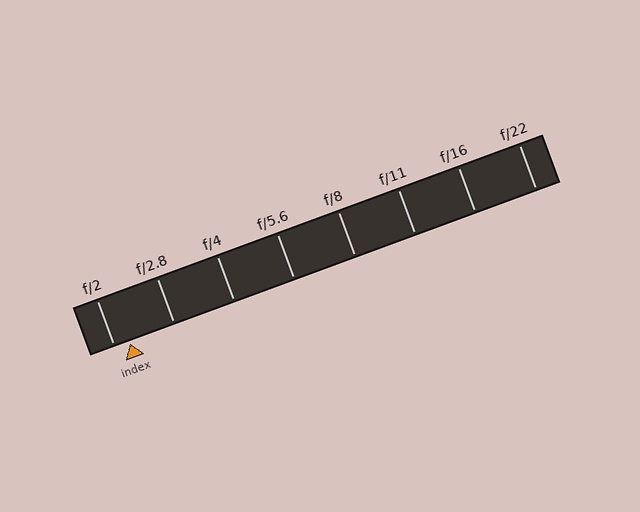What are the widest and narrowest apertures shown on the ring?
The widest aperture shown is f/2 and the narrowest is f/22.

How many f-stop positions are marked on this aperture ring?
There are 8 f-stop positions marked.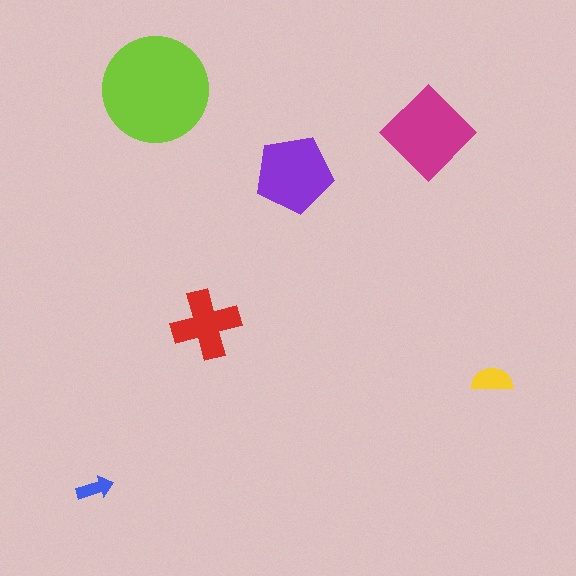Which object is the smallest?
The blue arrow.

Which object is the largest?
The lime circle.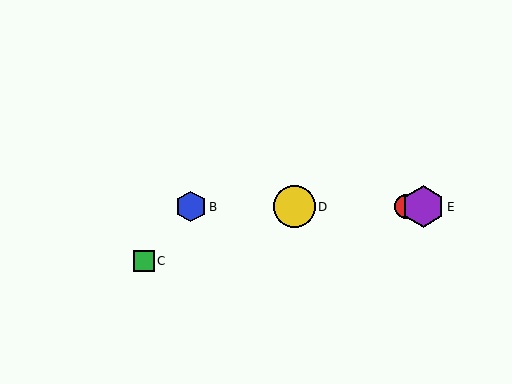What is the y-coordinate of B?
Object B is at y≈207.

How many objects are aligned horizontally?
4 objects (A, B, D, E) are aligned horizontally.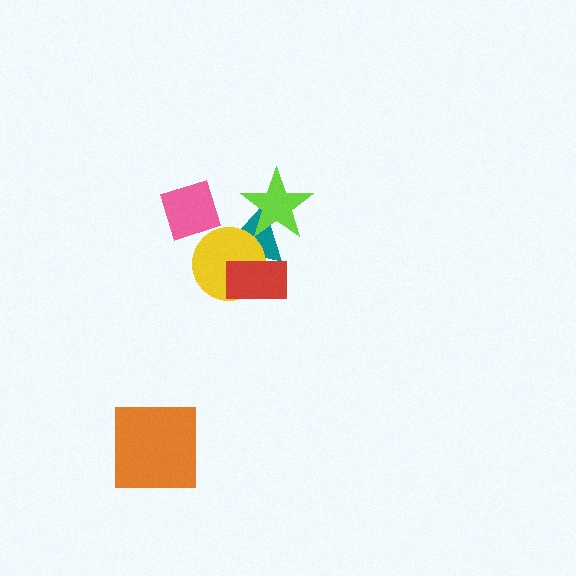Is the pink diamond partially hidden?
No, no other shape covers it.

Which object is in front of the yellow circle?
The red rectangle is in front of the yellow circle.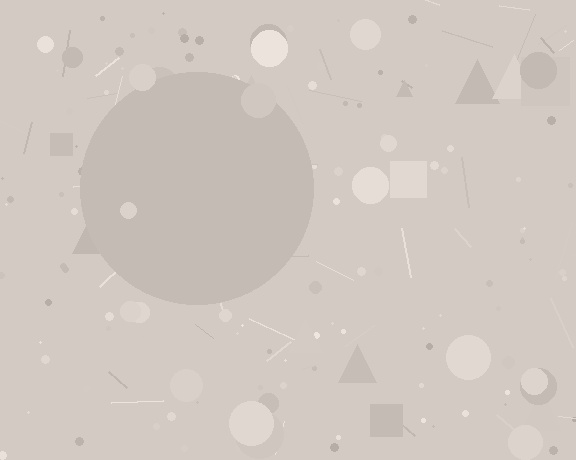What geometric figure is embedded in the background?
A circle is embedded in the background.